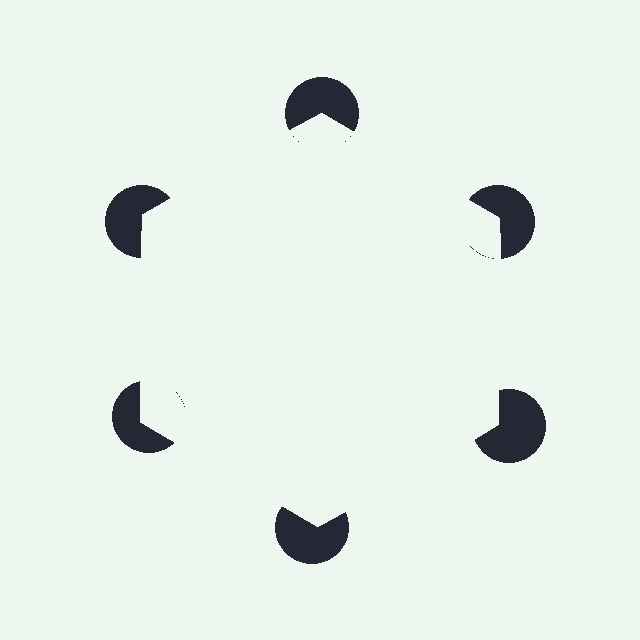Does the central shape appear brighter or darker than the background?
It typically appears slightly brighter than the background, even though no actual brightness change is drawn.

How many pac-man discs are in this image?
There are 6 — one at each vertex of the illusory hexagon.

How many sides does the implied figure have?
6 sides.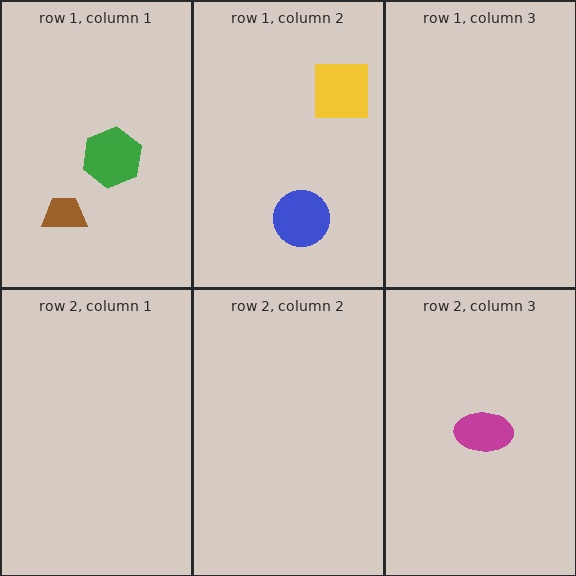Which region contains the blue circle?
The row 1, column 2 region.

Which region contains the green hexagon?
The row 1, column 1 region.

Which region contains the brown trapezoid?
The row 1, column 1 region.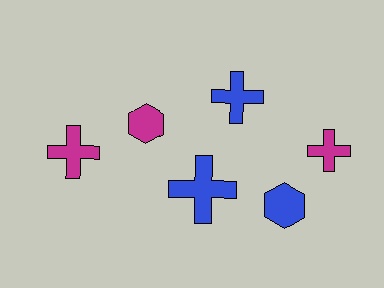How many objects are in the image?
There are 6 objects.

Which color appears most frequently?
Magenta, with 3 objects.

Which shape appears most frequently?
Cross, with 4 objects.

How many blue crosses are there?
There are 2 blue crosses.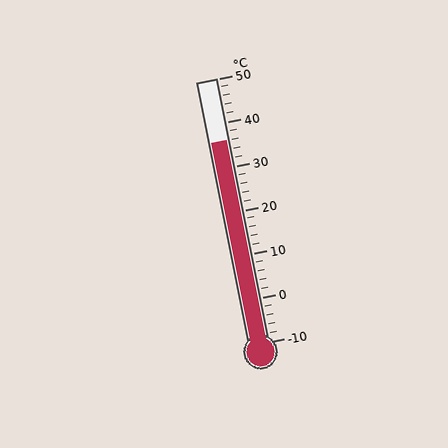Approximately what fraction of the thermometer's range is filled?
The thermometer is filled to approximately 75% of its range.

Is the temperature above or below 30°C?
The temperature is above 30°C.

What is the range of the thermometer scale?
The thermometer scale ranges from -10°C to 50°C.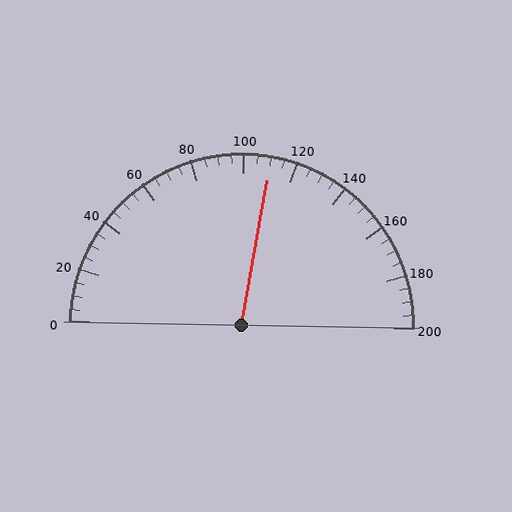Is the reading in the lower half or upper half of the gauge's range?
The reading is in the upper half of the range (0 to 200).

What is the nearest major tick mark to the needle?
The nearest major tick mark is 120.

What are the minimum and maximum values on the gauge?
The gauge ranges from 0 to 200.